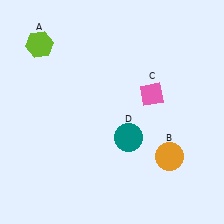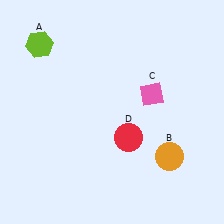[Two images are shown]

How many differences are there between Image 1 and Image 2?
There is 1 difference between the two images.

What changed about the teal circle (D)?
In Image 1, D is teal. In Image 2, it changed to red.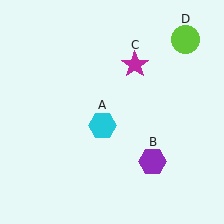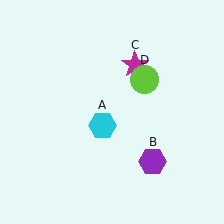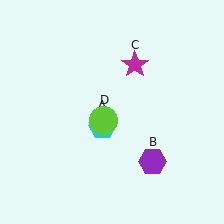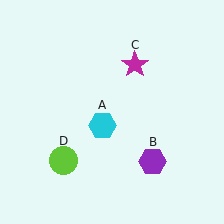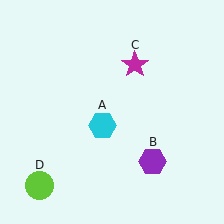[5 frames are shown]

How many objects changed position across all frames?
1 object changed position: lime circle (object D).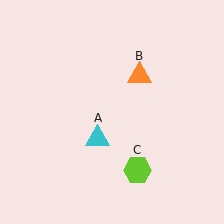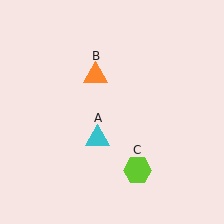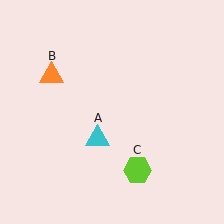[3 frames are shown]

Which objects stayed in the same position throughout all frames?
Cyan triangle (object A) and lime hexagon (object C) remained stationary.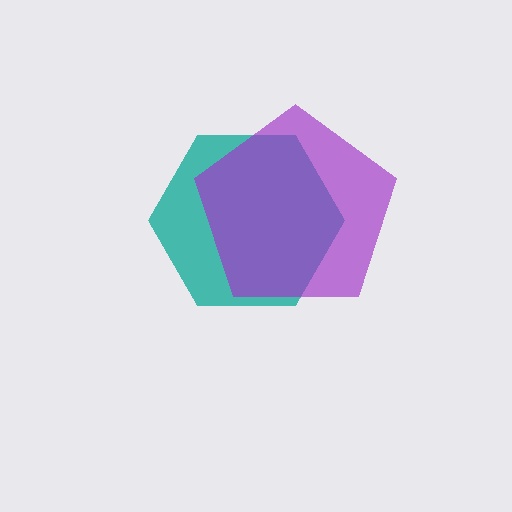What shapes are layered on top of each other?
The layered shapes are: a teal hexagon, a purple pentagon.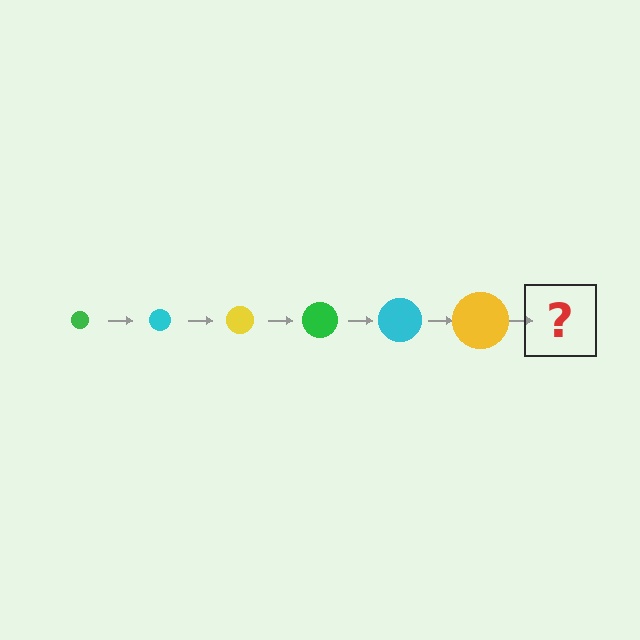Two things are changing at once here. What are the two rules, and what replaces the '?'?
The two rules are that the circle grows larger each step and the color cycles through green, cyan, and yellow. The '?' should be a green circle, larger than the previous one.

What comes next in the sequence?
The next element should be a green circle, larger than the previous one.